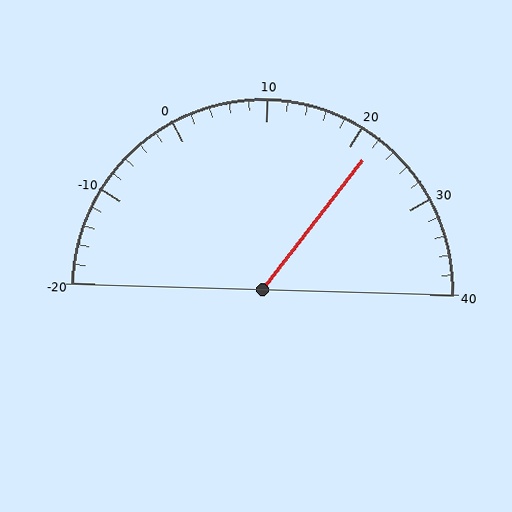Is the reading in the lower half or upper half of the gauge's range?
The reading is in the upper half of the range (-20 to 40).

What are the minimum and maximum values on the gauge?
The gauge ranges from -20 to 40.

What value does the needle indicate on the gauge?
The needle indicates approximately 22.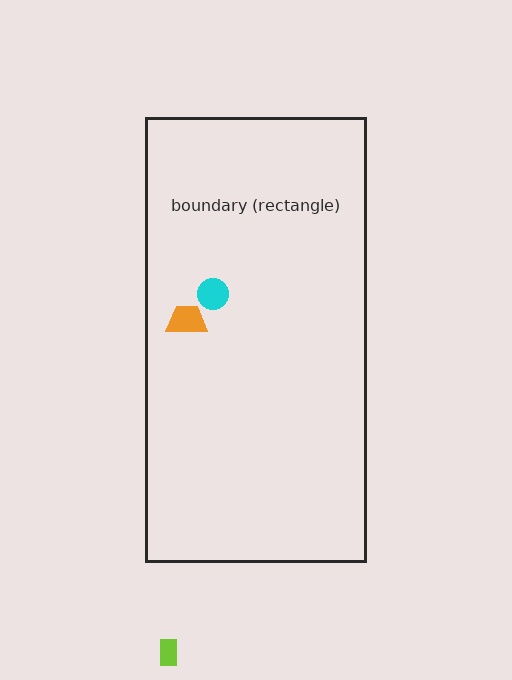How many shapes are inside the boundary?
2 inside, 1 outside.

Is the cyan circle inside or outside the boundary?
Inside.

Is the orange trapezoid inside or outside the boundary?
Inside.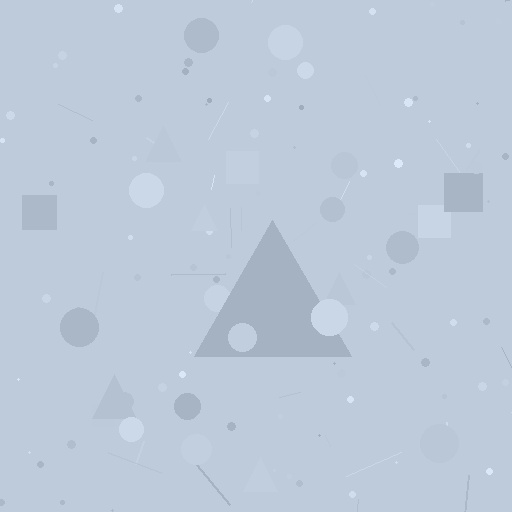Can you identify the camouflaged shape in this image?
The camouflaged shape is a triangle.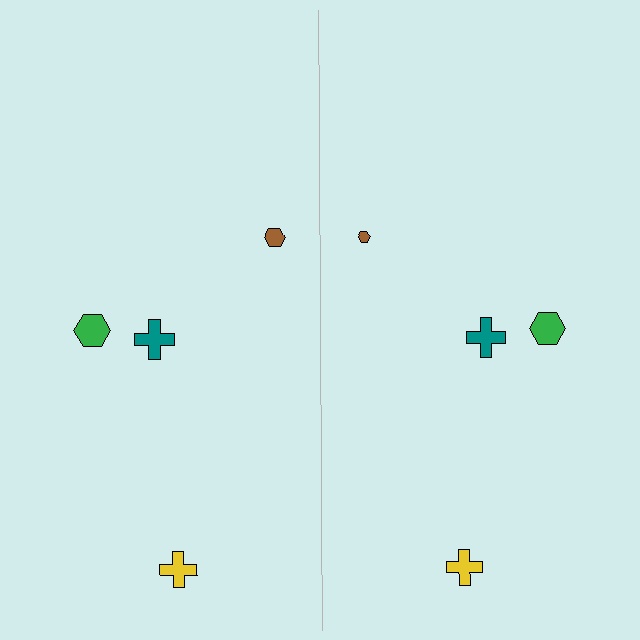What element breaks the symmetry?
The brown hexagon on the right side has a different size than its mirror counterpart.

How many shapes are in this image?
There are 8 shapes in this image.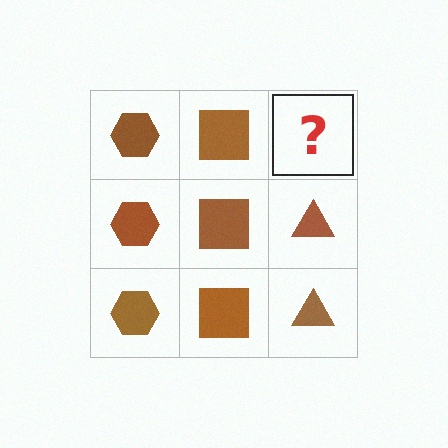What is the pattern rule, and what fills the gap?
The rule is that each column has a consistent shape. The gap should be filled with a brown triangle.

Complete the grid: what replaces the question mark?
The question mark should be replaced with a brown triangle.